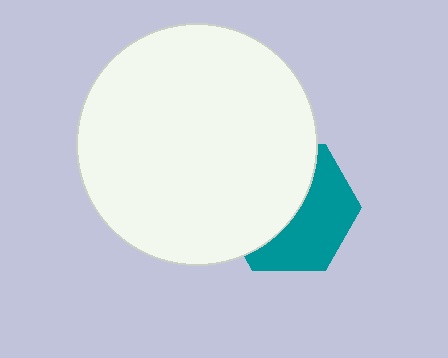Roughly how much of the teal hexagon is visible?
About half of it is visible (roughly 48%).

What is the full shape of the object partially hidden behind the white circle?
The partially hidden object is a teal hexagon.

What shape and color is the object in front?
The object in front is a white circle.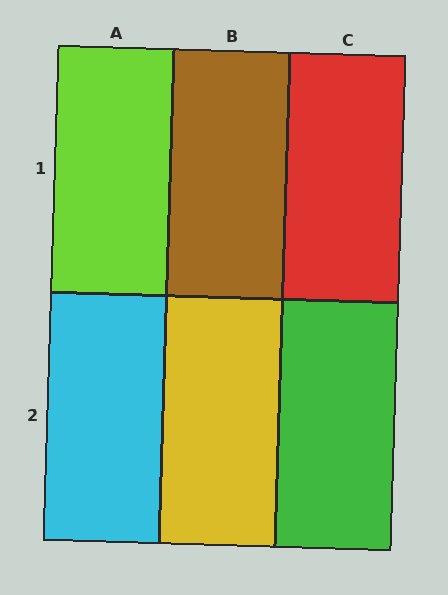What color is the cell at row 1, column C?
Red.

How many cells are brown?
1 cell is brown.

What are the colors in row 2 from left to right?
Cyan, yellow, green.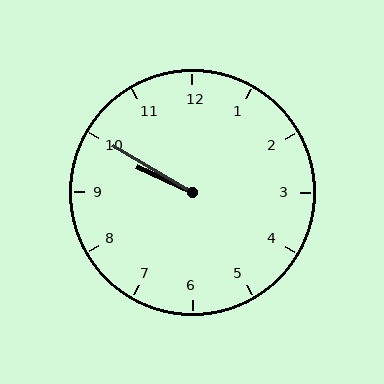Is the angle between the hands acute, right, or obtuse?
It is acute.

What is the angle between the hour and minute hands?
Approximately 5 degrees.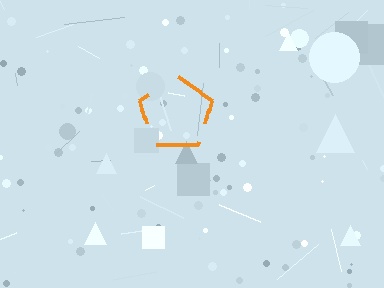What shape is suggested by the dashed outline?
The dashed outline suggests a pentagon.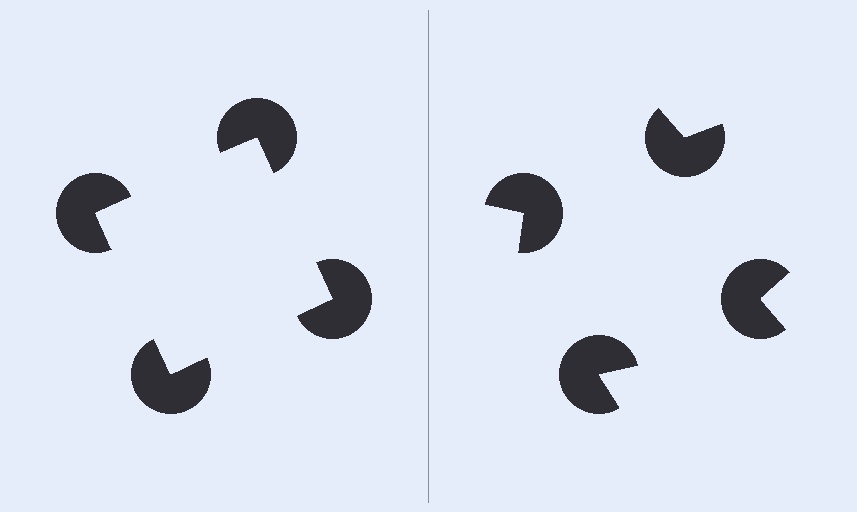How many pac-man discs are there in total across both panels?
8 — 4 on each side.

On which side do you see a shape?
An illusory square appears on the left side. On the right side the wedge cuts are rotated, so no coherent shape forms.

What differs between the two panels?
The pac-man discs are positioned identically on both sides; only the wedge orientations differ. On the left they align to a square; on the right they are misaligned.